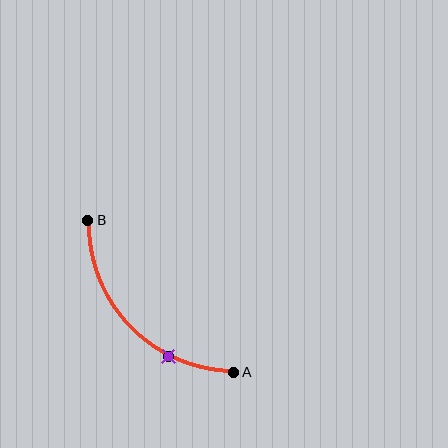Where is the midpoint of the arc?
The arc midpoint is the point on the curve farthest from the straight line joining A and B. It sits below and to the left of that line.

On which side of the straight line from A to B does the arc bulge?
The arc bulges below and to the left of the straight line connecting A and B.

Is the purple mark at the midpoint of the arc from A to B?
No. The purple mark lies on the arc but is closer to endpoint A. The arc midpoint would be at the point on the curve equidistant along the arc from both A and B.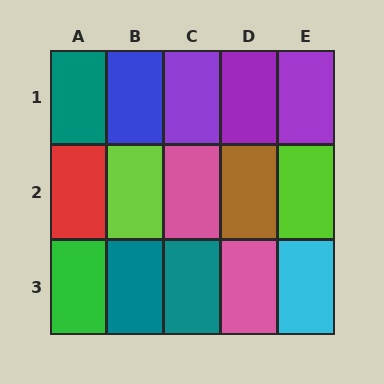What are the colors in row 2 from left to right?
Red, lime, pink, brown, lime.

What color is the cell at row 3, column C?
Teal.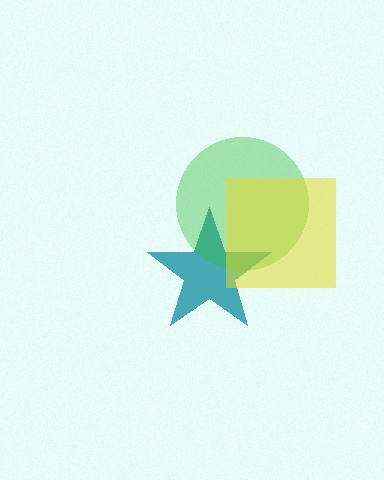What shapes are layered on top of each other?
The layered shapes are: a teal star, a green circle, a yellow square.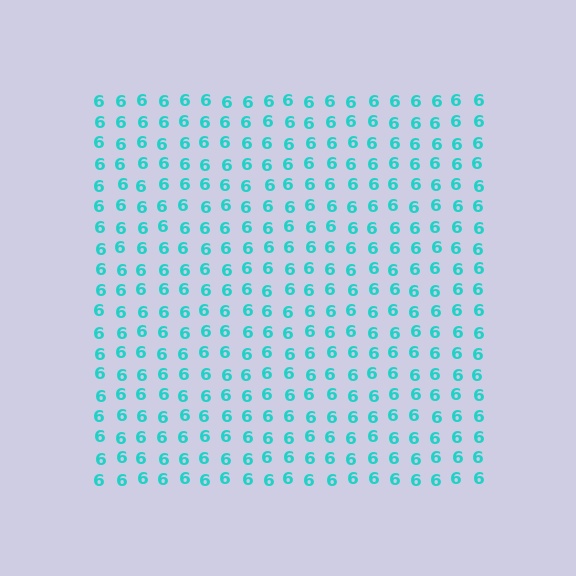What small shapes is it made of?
It is made of small digit 6's.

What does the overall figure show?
The overall figure shows a square.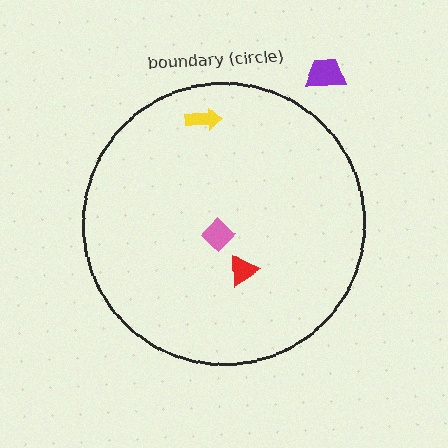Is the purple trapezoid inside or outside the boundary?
Outside.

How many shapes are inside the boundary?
3 inside, 1 outside.